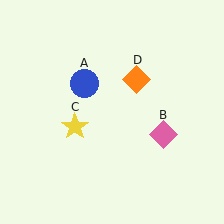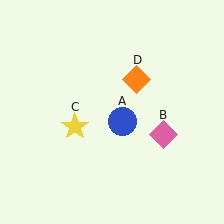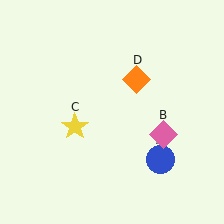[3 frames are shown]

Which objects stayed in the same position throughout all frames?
Pink diamond (object B) and yellow star (object C) and orange diamond (object D) remained stationary.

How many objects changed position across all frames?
1 object changed position: blue circle (object A).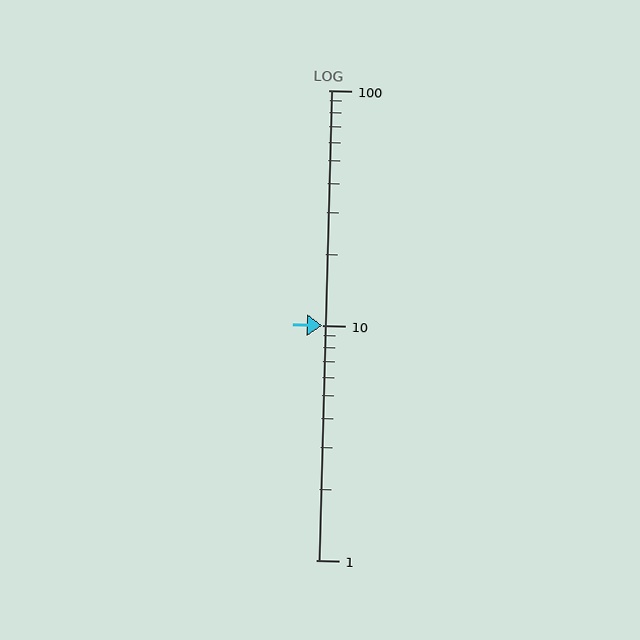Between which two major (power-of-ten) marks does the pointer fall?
The pointer is between 10 and 100.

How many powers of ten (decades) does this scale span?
The scale spans 2 decades, from 1 to 100.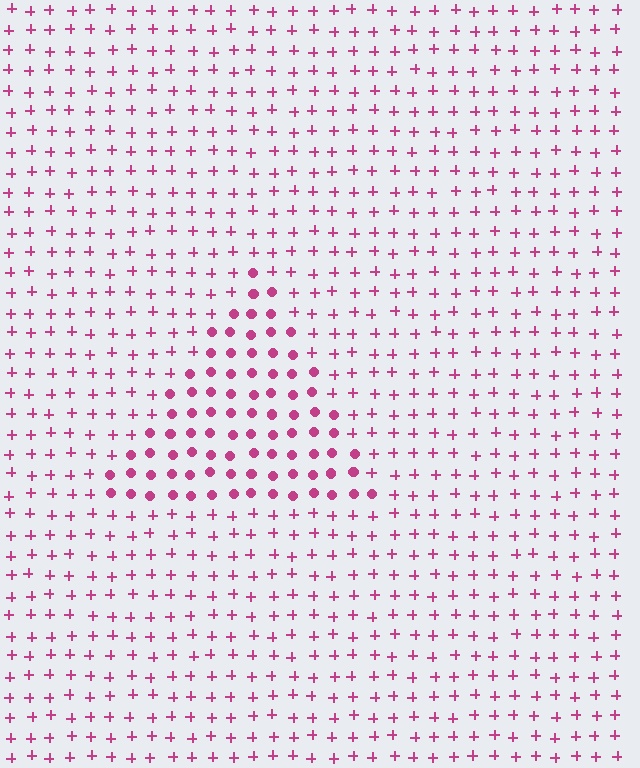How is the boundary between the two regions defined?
The boundary is defined by a change in element shape: circles inside vs. plus signs outside. All elements share the same color and spacing.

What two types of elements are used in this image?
The image uses circles inside the triangle region and plus signs outside it.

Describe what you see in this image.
The image is filled with small magenta elements arranged in a uniform grid. A triangle-shaped region contains circles, while the surrounding area contains plus signs. The boundary is defined purely by the change in element shape.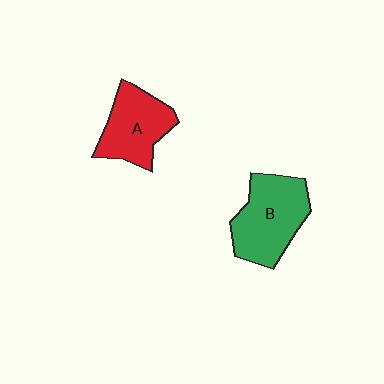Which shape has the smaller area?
Shape A (red).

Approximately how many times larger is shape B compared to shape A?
Approximately 1.2 times.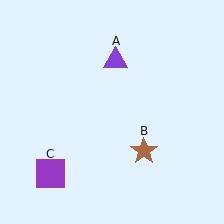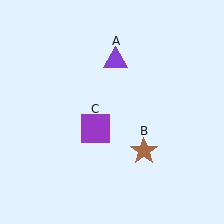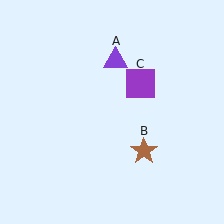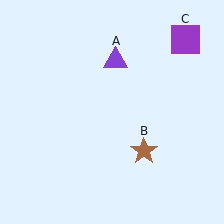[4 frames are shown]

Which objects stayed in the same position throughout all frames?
Purple triangle (object A) and brown star (object B) remained stationary.